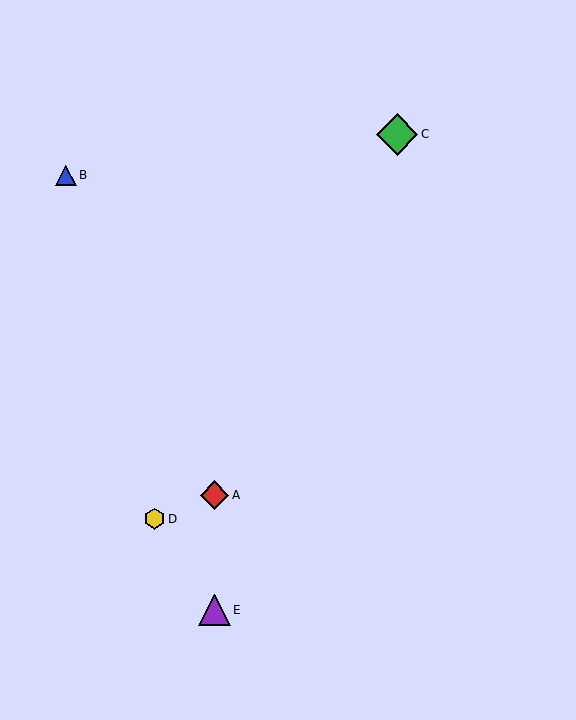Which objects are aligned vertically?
Objects A, E are aligned vertically.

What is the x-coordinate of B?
Object B is at x≈66.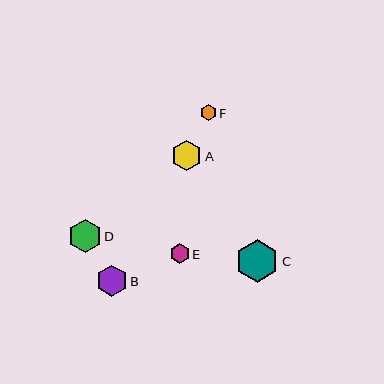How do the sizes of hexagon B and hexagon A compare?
Hexagon B and hexagon A are approximately the same size.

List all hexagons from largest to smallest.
From largest to smallest: C, D, B, A, E, F.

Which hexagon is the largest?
Hexagon C is the largest with a size of approximately 43 pixels.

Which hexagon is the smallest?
Hexagon F is the smallest with a size of approximately 16 pixels.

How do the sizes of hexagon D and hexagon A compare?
Hexagon D and hexagon A are approximately the same size.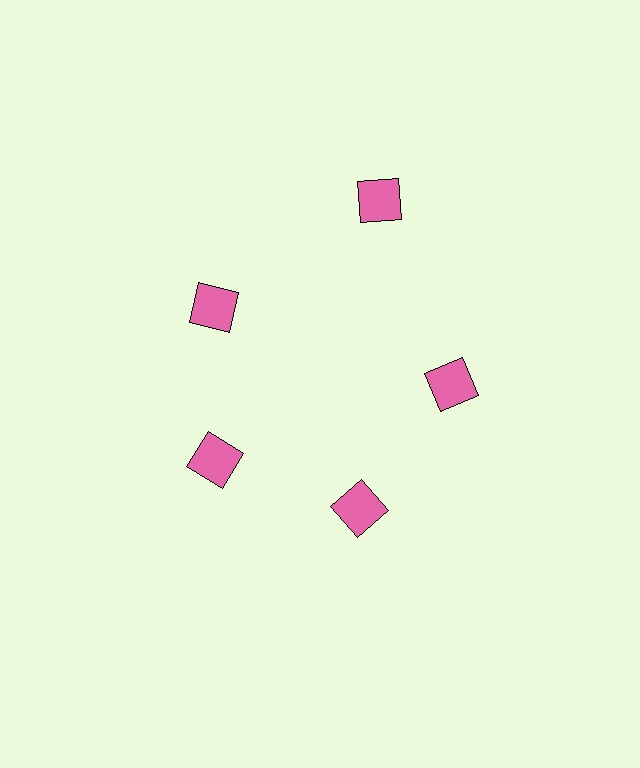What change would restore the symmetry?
The symmetry would be restored by moving it inward, back onto the ring so that all 5 squares sit at equal angles and equal distance from the center.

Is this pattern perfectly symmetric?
No. The 5 pink squares are arranged in a ring, but one element near the 1 o'clock position is pushed outward from the center, breaking the 5-fold rotational symmetry.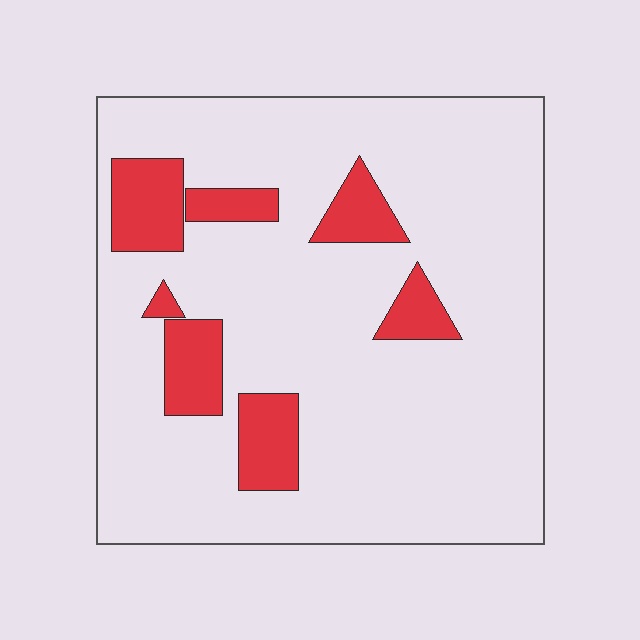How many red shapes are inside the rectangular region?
7.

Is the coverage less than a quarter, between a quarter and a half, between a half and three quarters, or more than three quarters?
Less than a quarter.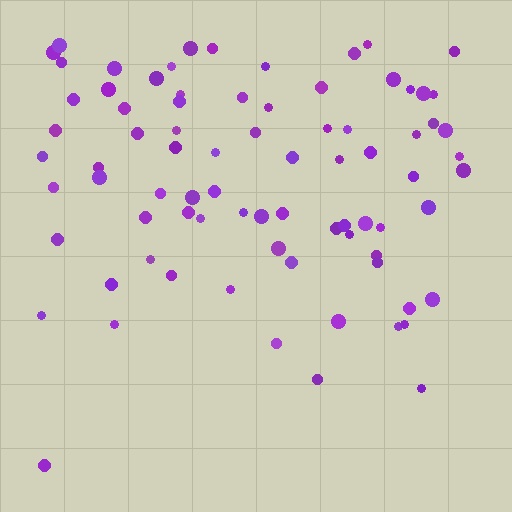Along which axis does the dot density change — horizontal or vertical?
Vertical.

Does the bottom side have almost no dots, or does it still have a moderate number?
Still a moderate number, just noticeably fewer than the top.